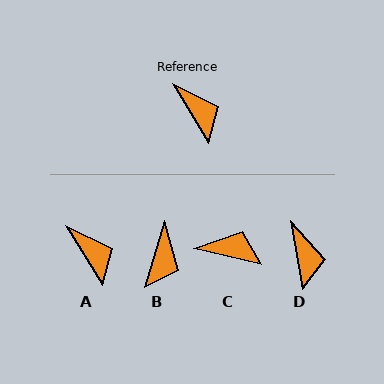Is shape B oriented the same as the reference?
No, it is off by about 48 degrees.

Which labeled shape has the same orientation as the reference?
A.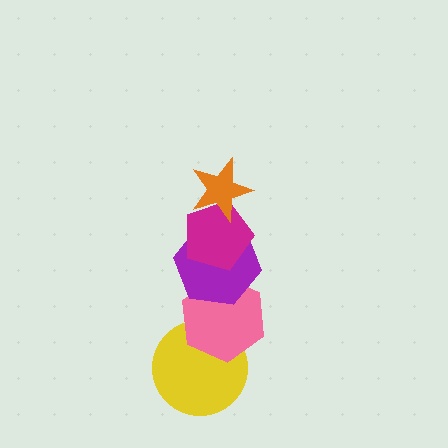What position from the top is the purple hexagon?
The purple hexagon is 3rd from the top.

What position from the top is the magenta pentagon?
The magenta pentagon is 2nd from the top.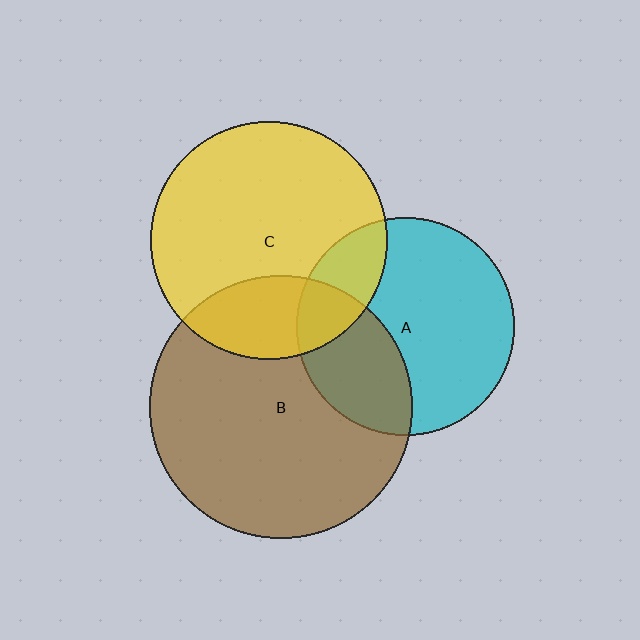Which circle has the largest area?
Circle B (brown).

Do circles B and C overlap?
Yes.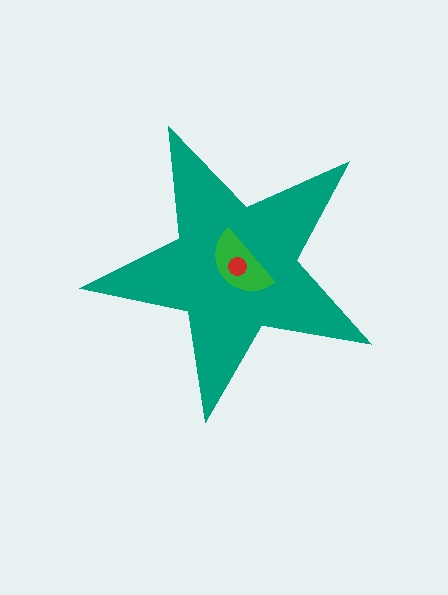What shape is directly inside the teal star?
The green semicircle.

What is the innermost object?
The red circle.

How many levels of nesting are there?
3.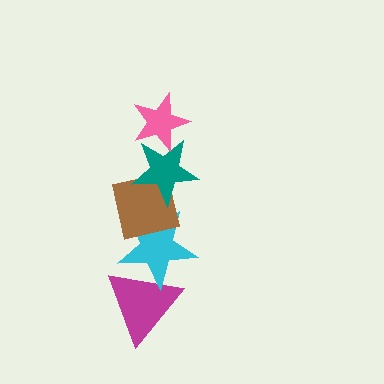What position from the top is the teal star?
The teal star is 2nd from the top.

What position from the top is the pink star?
The pink star is 1st from the top.